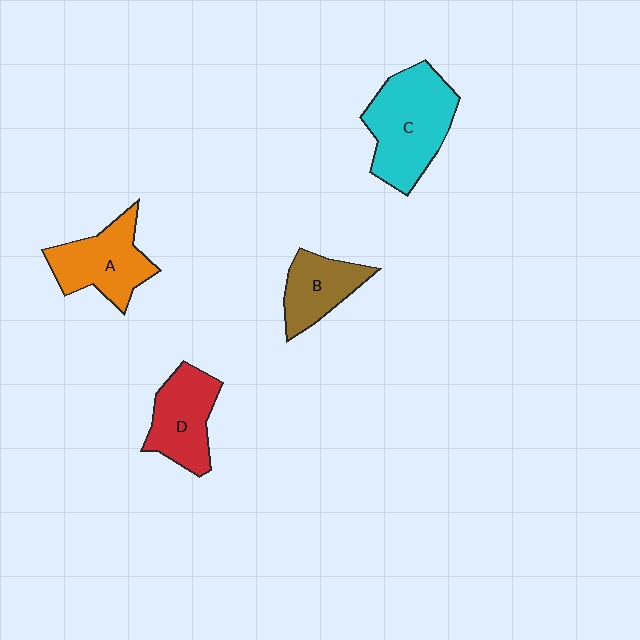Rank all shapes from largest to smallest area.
From largest to smallest: C (cyan), A (orange), D (red), B (brown).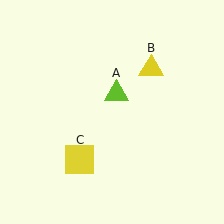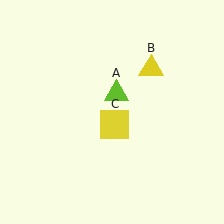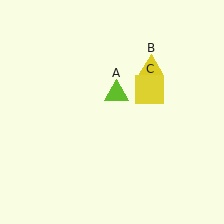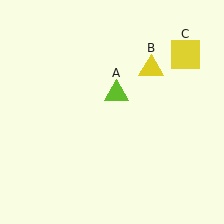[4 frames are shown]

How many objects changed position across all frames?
1 object changed position: yellow square (object C).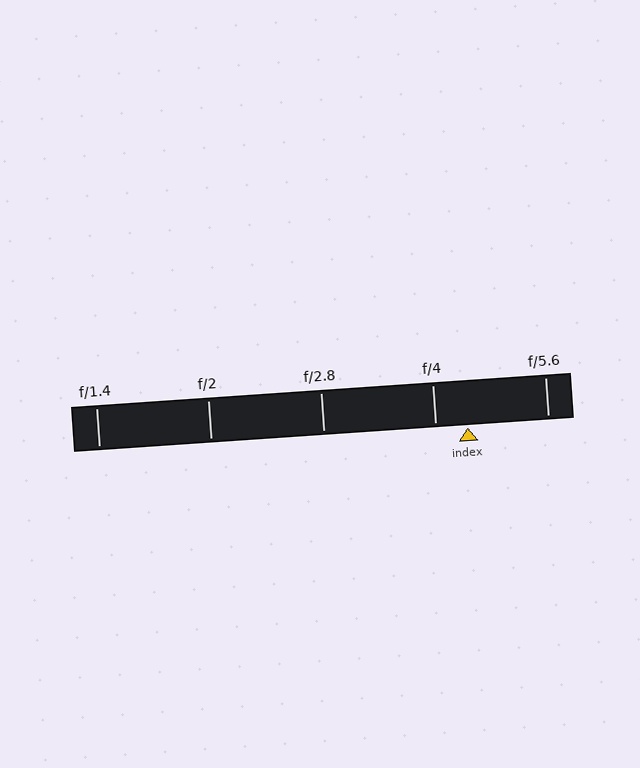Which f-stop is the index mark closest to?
The index mark is closest to f/4.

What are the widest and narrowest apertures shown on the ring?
The widest aperture shown is f/1.4 and the narrowest is f/5.6.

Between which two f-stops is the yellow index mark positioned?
The index mark is between f/4 and f/5.6.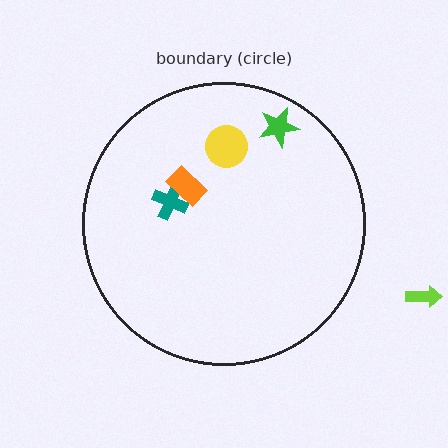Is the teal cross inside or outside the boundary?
Inside.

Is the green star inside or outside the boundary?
Inside.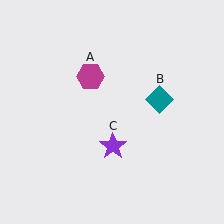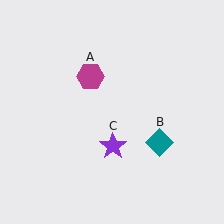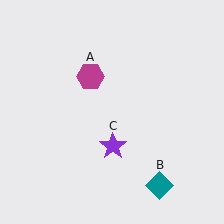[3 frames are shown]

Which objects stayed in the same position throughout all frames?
Magenta hexagon (object A) and purple star (object C) remained stationary.